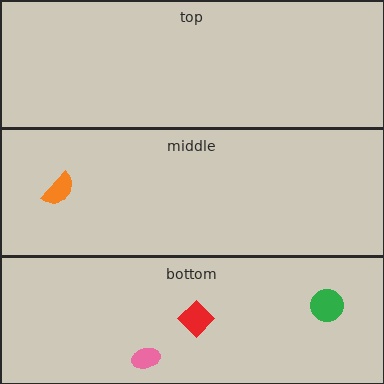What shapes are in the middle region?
The orange semicircle.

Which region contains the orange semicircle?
The middle region.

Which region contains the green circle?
The bottom region.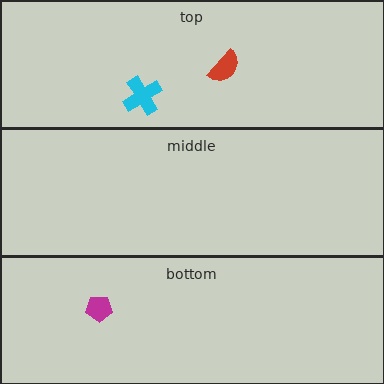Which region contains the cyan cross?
The top region.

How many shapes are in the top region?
2.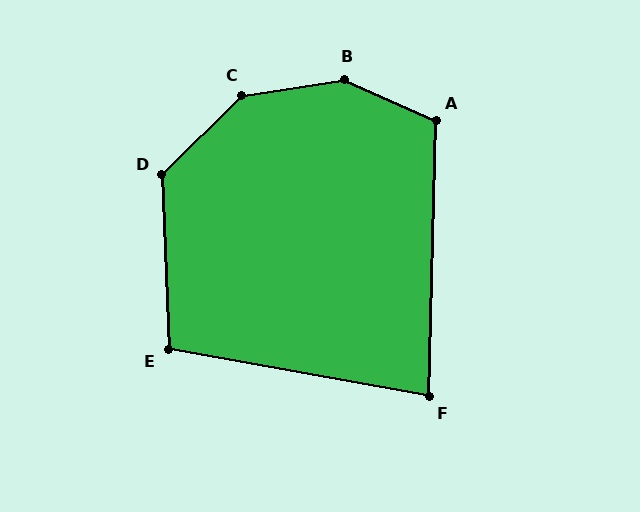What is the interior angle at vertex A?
Approximately 113 degrees (obtuse).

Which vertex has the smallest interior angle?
F, at approximately 81 degrees.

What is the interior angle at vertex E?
Approximately 102 degrees (obtuse).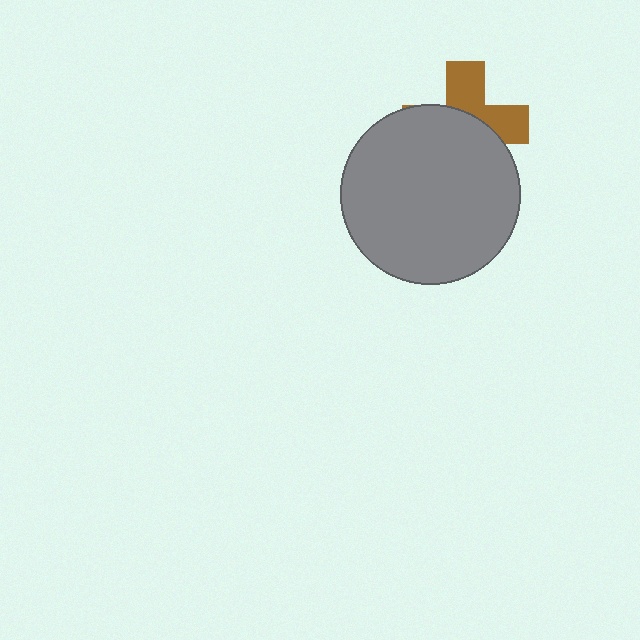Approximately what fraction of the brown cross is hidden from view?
Roughly 58% of the brown cross is hidden behind the gray circle.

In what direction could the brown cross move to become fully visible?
The brown cross could move up. That would shift it out from behind the gray circle entirely.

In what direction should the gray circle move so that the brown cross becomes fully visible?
The gray circle should move down. That is the shortest direction to clear the overlap and leave the brown cross fully visible.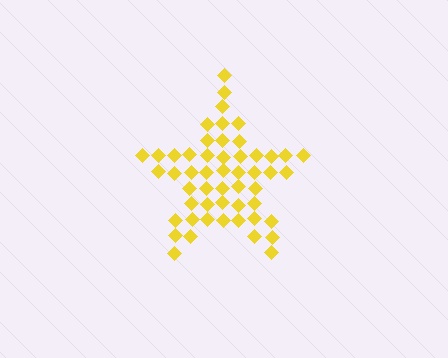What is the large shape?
The large shape is a star.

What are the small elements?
The small elements are diamonds.